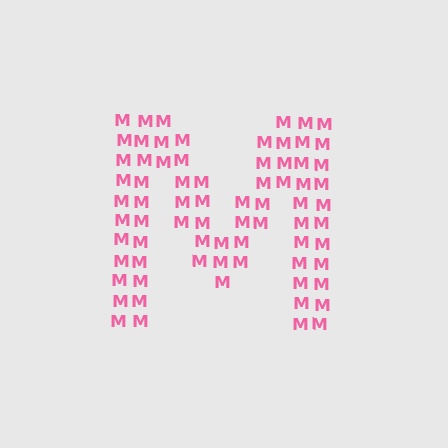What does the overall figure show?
The overall figure shows the letter M.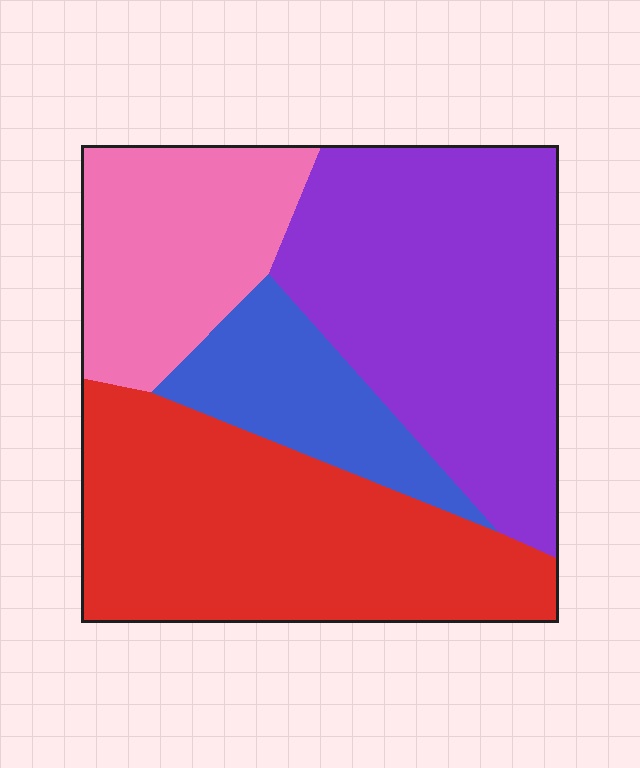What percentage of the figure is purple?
Purple takes up between a third and a half of the figure.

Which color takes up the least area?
Blue, at roughly 15%.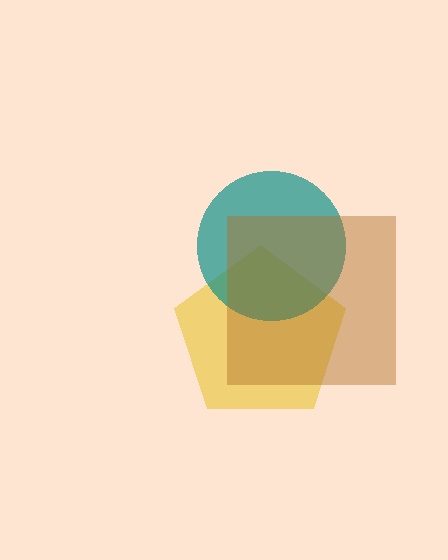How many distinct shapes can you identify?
There are 3 distinct shapes: a yellow pentagon, a teal circle, a brown square.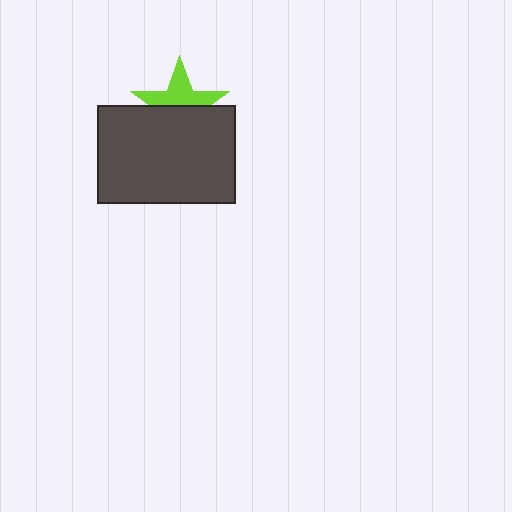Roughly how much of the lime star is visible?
About half of it is visible (roughly 50%).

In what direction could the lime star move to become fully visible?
The lime star could move up. That would shift it out from behind the dark gray rectangle entirely.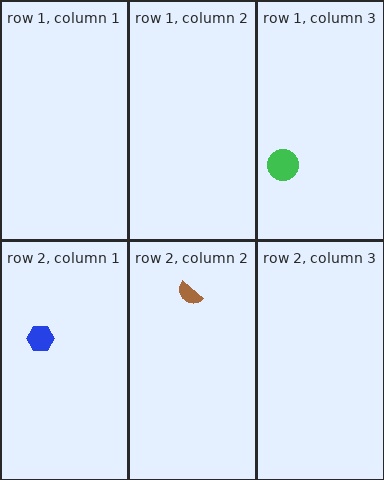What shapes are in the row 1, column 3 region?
The green circle.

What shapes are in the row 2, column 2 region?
The brown semicircle.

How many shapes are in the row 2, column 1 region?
1.